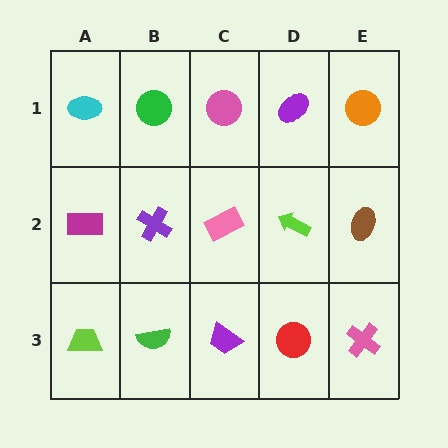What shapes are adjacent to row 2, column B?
A green circle (row 1, column B), a green semicircle (row 3, column B), a magenta rectangle (row 2, column A), a pink rectangle (row 2, column C).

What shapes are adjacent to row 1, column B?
A purple cross (row 2, column B), a cyan ellipse (row 1, column A), a pink circle (row 1, column C).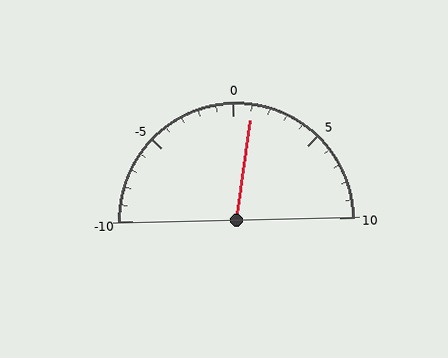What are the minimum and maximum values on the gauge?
The gauge ranges from -10 to 10.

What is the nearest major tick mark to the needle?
The nearest major tick mark is 0.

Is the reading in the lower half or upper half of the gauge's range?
The reading is in the upper half of the range (-10 to 10).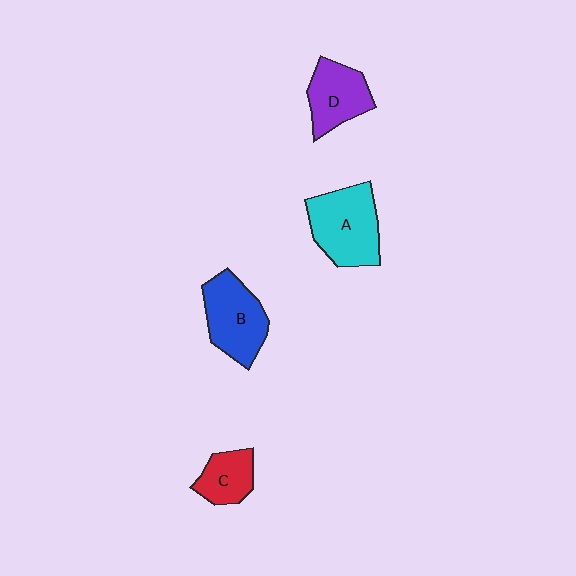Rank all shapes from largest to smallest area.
From largest to smallest: A (cyan), B (blue), D (purple), C (red).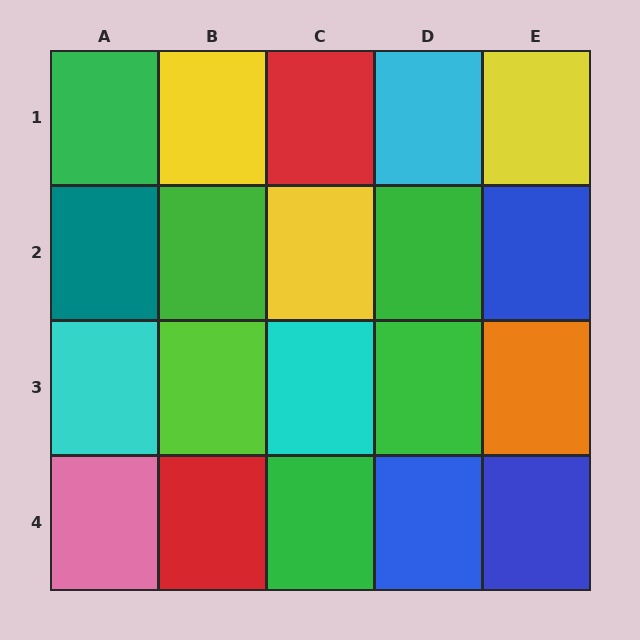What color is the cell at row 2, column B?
Green.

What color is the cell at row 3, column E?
Orange.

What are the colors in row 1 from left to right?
Green, yellow, red, cyan, yellow.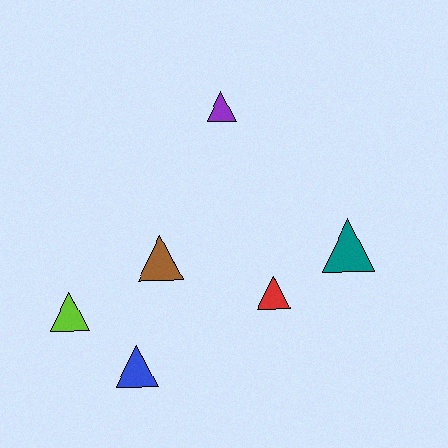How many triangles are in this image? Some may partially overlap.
There are 6 triangles.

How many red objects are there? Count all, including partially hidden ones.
There is 1 red object.